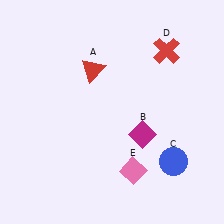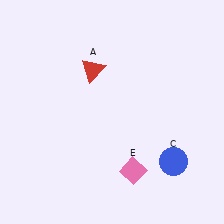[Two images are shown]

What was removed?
The red cross (D), the magenta diamond (B) were removed in Image 2.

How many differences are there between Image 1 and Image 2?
There are 2 differences between the two images.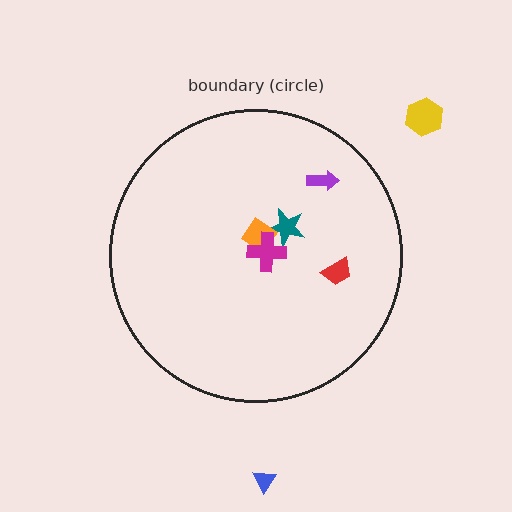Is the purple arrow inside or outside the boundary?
Inside.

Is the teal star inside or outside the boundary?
Inside.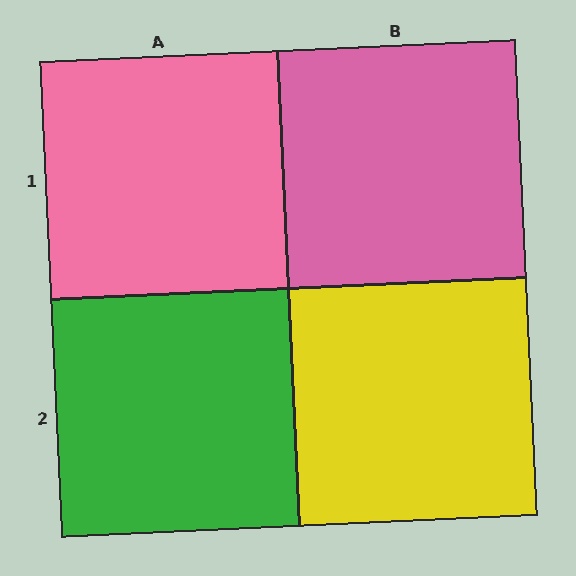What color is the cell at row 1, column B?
Pink.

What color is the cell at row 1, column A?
Pink.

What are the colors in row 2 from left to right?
Green, yellow.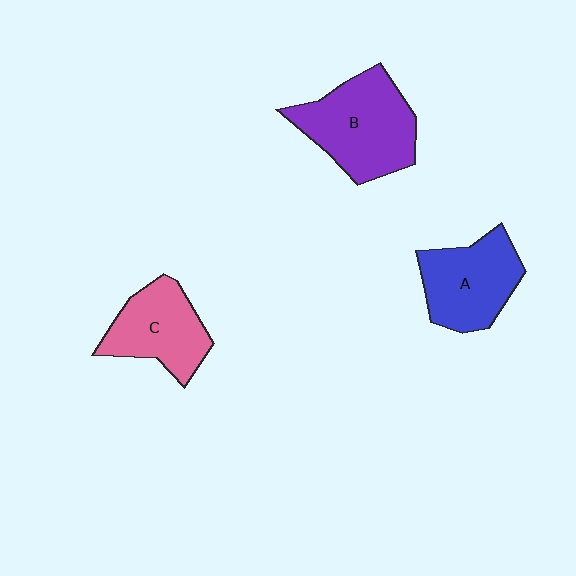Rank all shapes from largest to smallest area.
From largest to smallest: B (purple), A (blue), C (pink).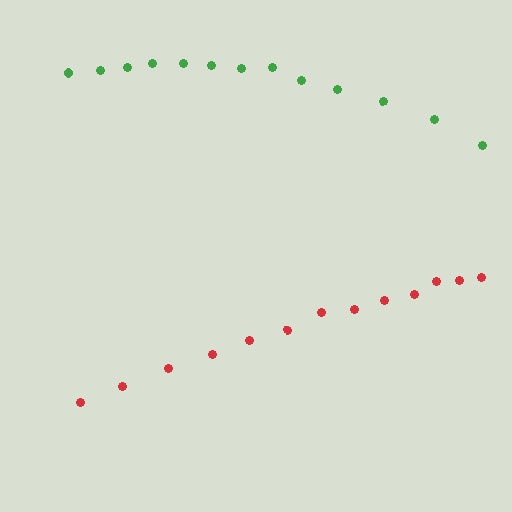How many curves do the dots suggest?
There are 2 distinct paths.